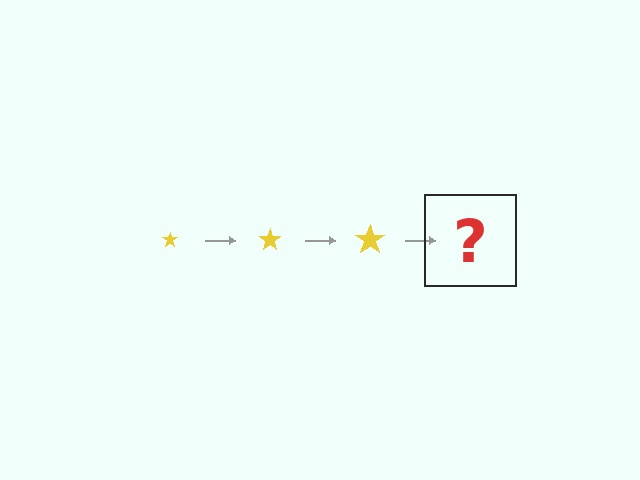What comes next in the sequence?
The next element should be a yellow star, larger than the previous one.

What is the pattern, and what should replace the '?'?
The pattern is that the star gets progressively larger each step. The '?' should be a yellow star, larger than the previous one.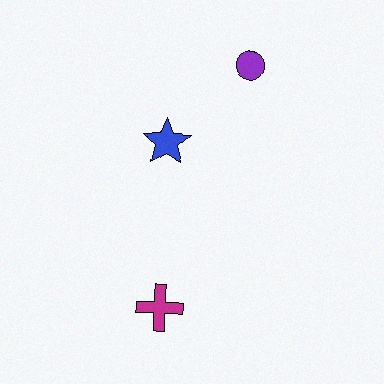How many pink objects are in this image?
There are no pink objects.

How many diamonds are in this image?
There are no diamonds.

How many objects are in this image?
There are 3 objects.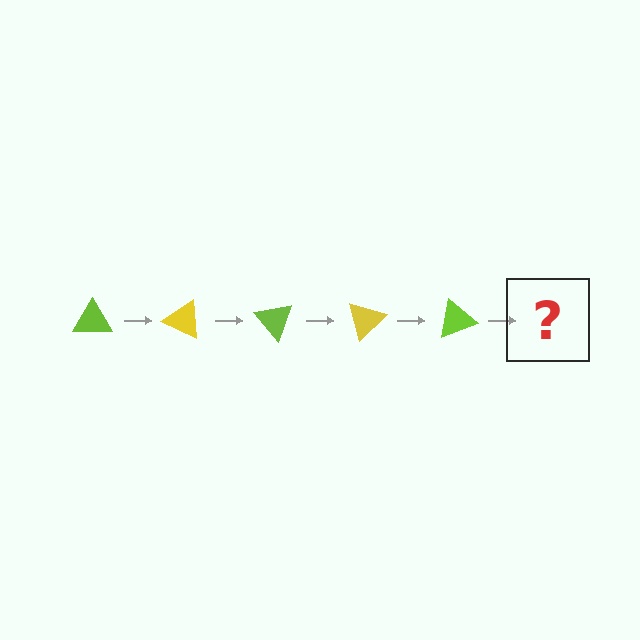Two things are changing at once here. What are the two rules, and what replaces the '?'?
The two rules are that it rotates 25 degrees each step and the color cycles through lime and yellow. The '?' should be a yellow triangle, rotated 125 degrees from the start.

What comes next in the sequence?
The next element should be a yellow triangle, rotated 125 degrees from the start.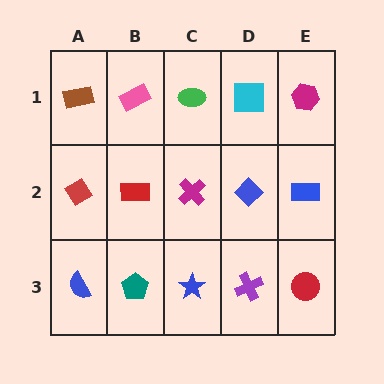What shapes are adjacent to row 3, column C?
A magenta cross (row 2, column C), a teal pentagon (row 3, column B), a purple cross (row 3, column D).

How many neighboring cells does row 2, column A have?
3.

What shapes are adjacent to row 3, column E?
A blue rectangle (row 2, column E), a purple cross (row 3, column D).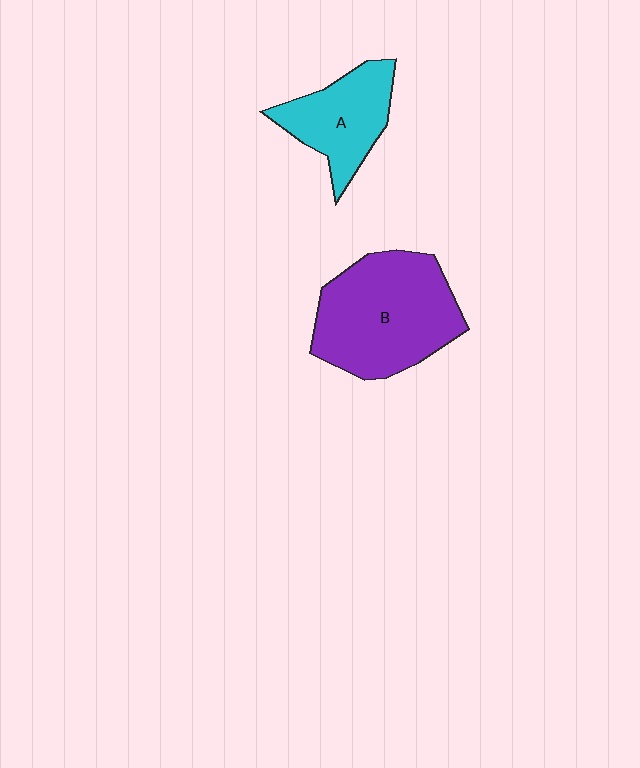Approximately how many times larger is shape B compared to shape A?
Approximately 1.7 times.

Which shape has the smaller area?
Shape A (cyan).